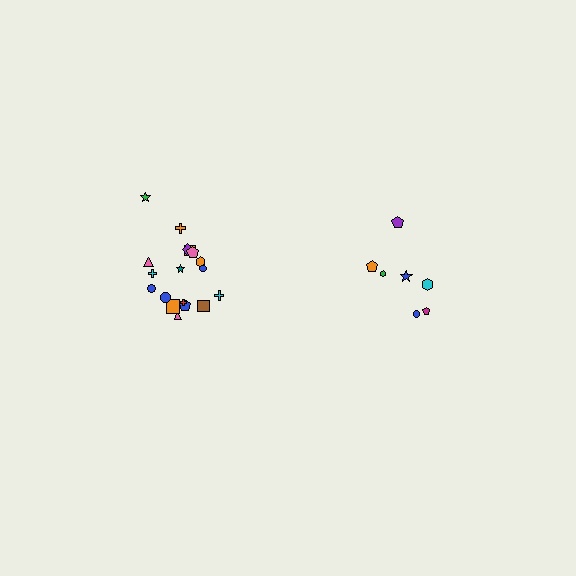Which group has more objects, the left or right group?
The left group.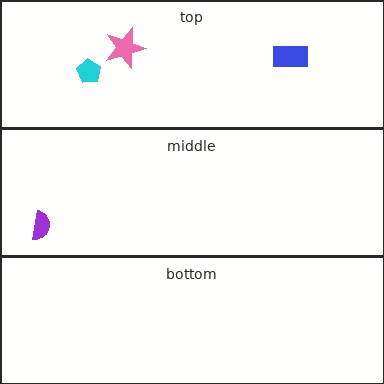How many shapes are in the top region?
3.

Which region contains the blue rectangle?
The top region.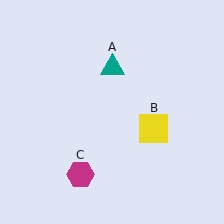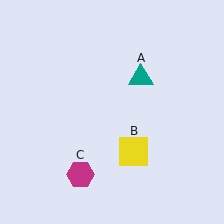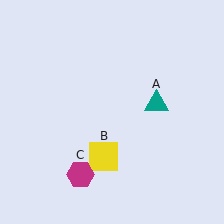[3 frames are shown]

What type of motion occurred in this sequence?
The teal triangle (object A), yellow square (object B) rotated clockwise around the center of the scene.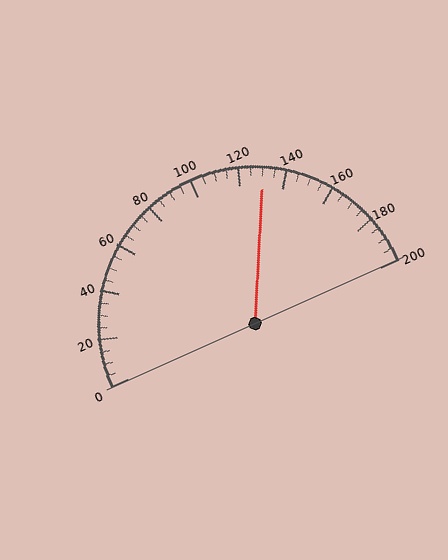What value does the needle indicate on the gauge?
The needle indicates approximately 130.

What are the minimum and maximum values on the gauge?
The gauge ranges from 0 to 200.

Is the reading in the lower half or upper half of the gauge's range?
The reading is in the upper half of the range (0 to 200).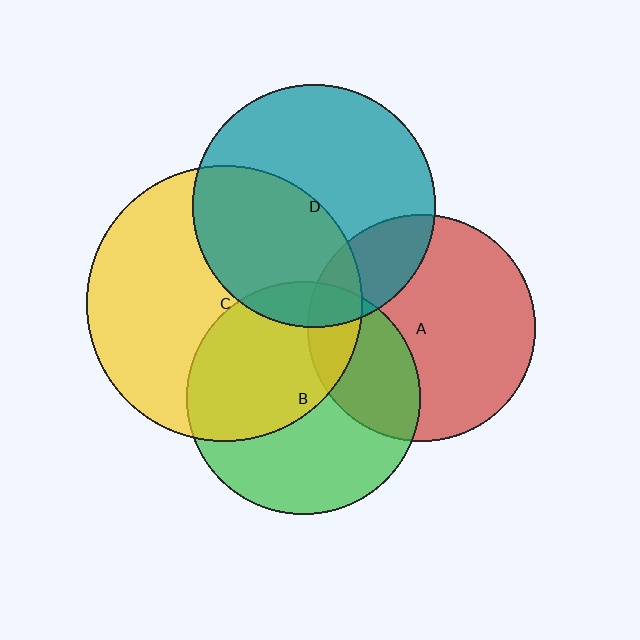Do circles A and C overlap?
Yes.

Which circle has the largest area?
Circle C (yellow).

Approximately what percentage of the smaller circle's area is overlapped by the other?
Approximately 15%.